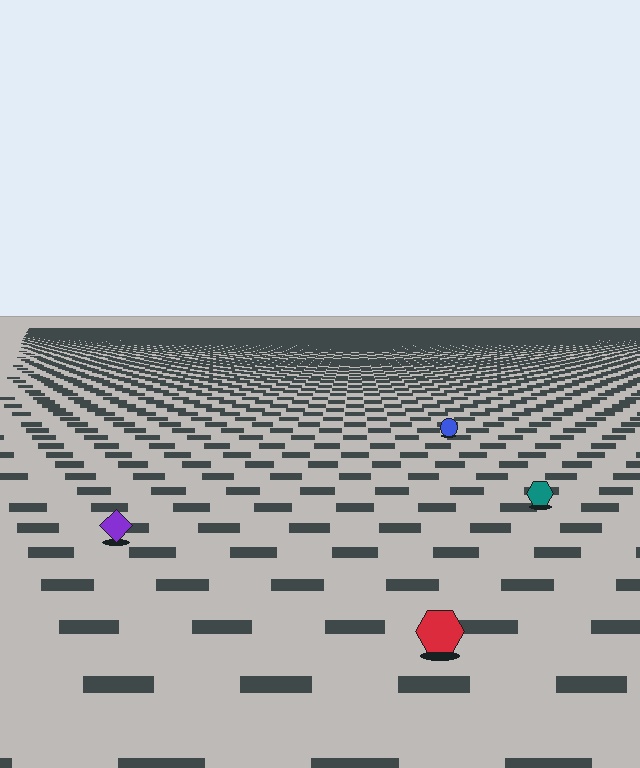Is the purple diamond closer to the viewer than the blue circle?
Yes. The purple diamond is closer — you can tell from the texture gradient: the ground texture is coarser near it.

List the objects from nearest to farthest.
From nearest to farthest: the red hexagon, the purple diamond, the teal hexagon, the blue circle.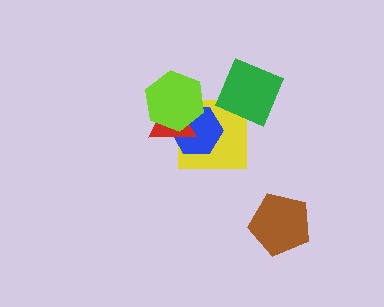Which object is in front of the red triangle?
The lime hexagon is in front of the red triangle.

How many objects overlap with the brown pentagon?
0 objects overlap with the brown pentagon.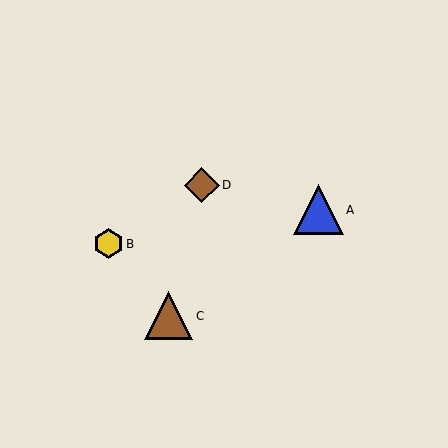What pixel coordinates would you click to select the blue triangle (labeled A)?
Click at (318, 210) to select the blue triangle A.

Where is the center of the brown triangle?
The center of the brown triangle is at (169, 316).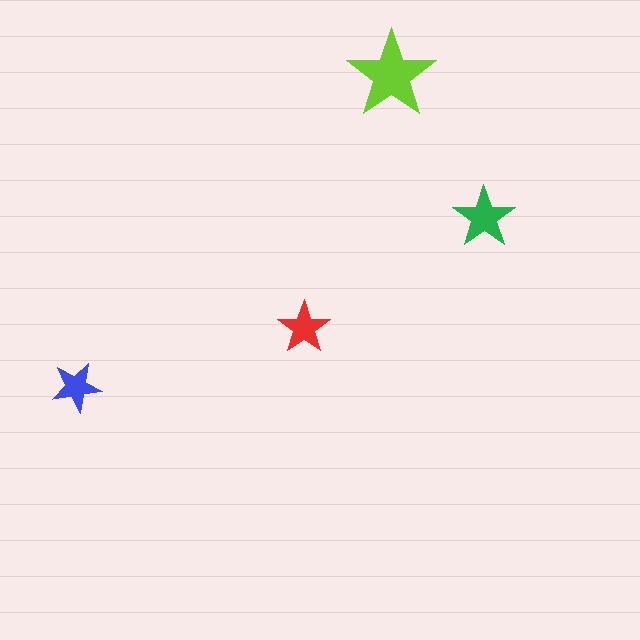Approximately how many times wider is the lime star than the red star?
About 1.5 times wider.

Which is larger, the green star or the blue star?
The green one.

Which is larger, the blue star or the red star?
The red one.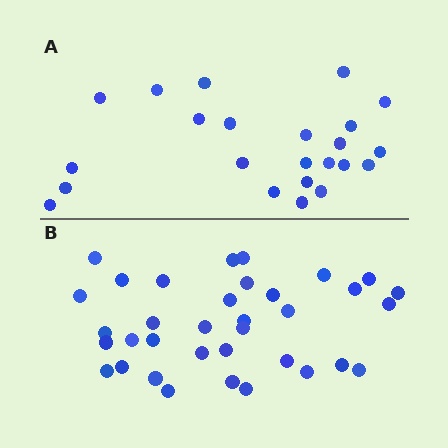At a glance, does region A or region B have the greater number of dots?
Region B (the bottom region) has more dots.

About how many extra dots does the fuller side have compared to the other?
Region B has roughly 12 or so more dots than region A.